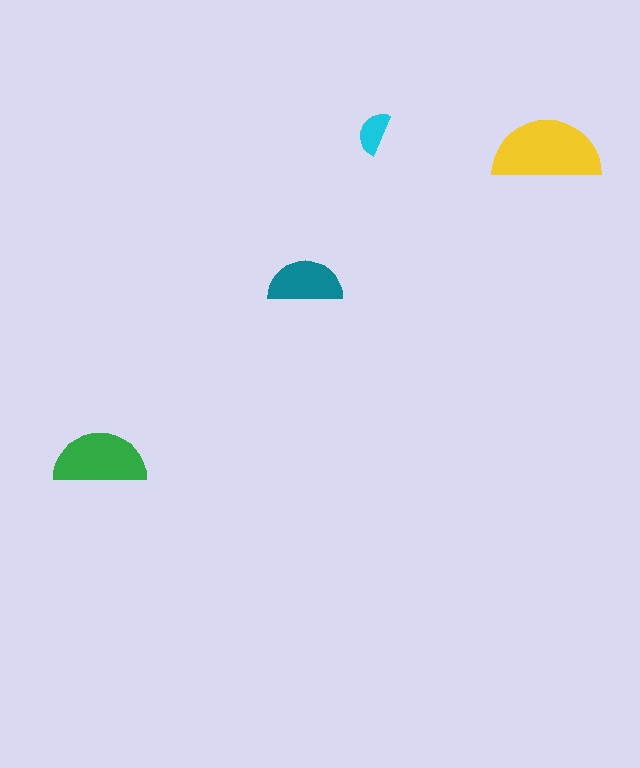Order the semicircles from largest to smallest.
the yellow one, the green one, the teal one, the cyan one.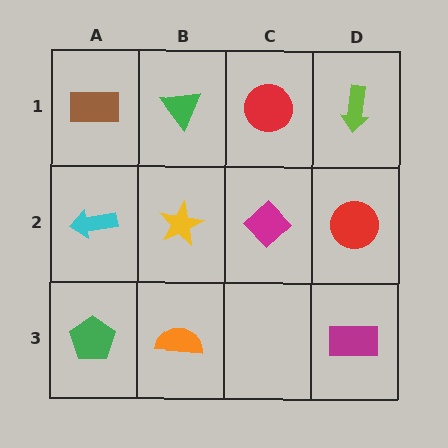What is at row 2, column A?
A cyan arrow.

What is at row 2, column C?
A magenta diamond.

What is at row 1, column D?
A lime arrow.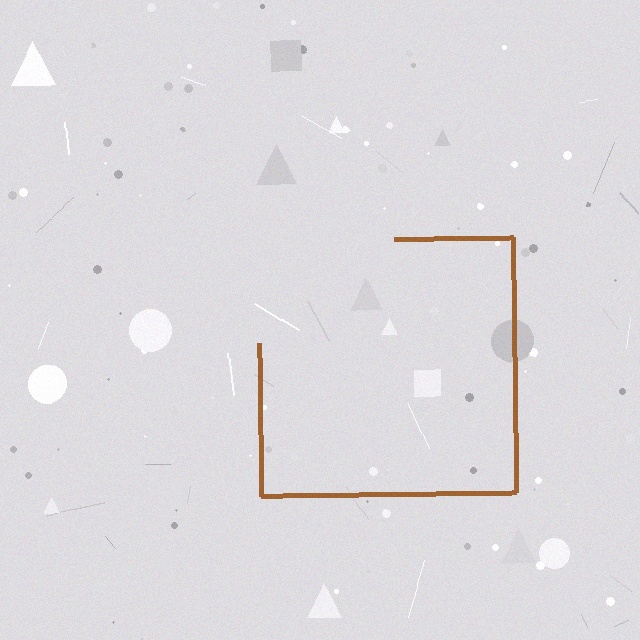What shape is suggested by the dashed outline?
The dashed outline suggests a square.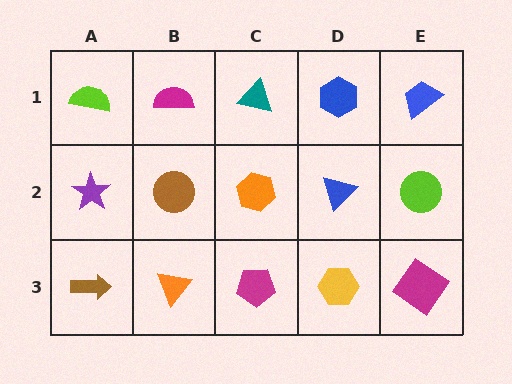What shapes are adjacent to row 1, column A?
A purple star (row 2, column A), a magenta semicircle (row 1, column B).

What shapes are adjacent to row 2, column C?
A teal triangle (row 1, column C), a magenta pentagon (row 3, column C), a brown circle (row 2, column B), a blue triangle (row 2, column D).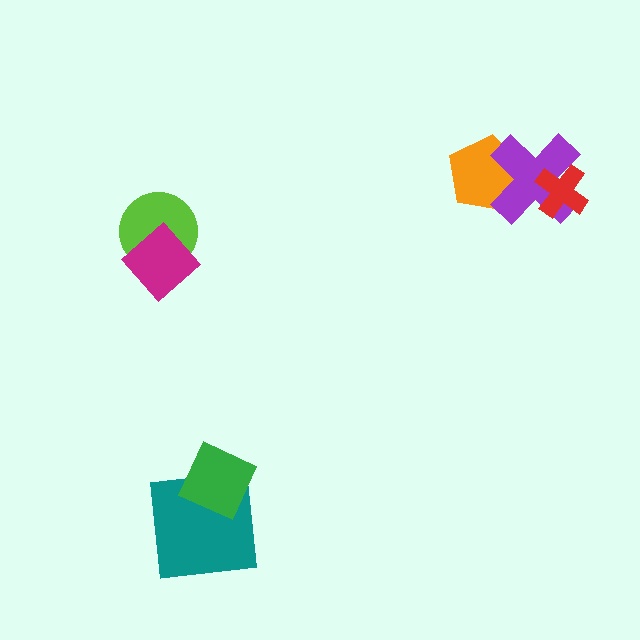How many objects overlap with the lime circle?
1 object overlaps with the lime circle.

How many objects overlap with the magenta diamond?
1 object overlaps with the magenta diamond.